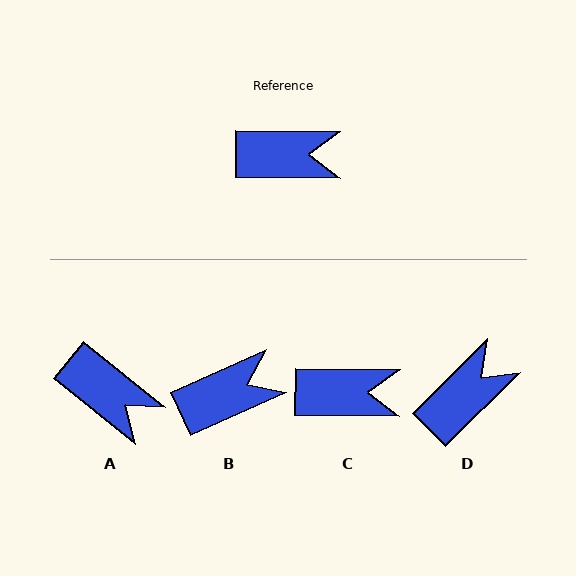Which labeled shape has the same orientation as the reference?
C.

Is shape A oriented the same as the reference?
No, it is off by about 38 degrees.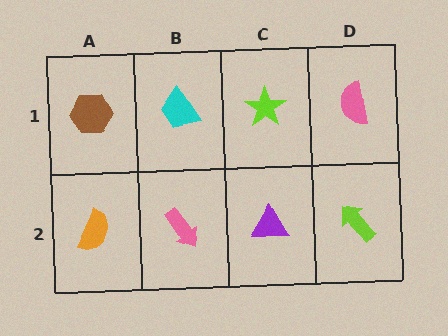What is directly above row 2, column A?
A brown hexagon.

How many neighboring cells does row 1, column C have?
3.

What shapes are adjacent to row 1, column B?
A pink arrow (row 2, column B), a brown hexagon (row 1, column A), a lime star (row 1, column C).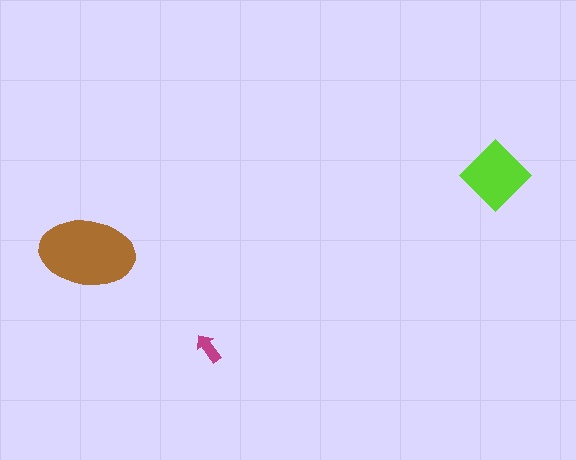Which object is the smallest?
The magenta arrow.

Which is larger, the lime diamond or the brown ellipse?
The brown ellipse.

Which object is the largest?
The brown ellipse.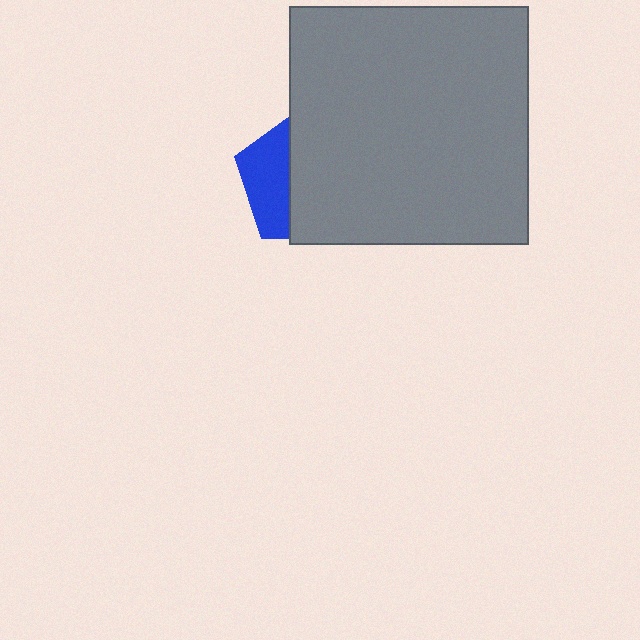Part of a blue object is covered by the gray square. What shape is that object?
It is a pentagon.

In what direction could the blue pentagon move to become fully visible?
The blue pentagon could move left. That would shift it out from behind the gray square entirely.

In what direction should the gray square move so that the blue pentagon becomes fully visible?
The gray square should move right. That is the shortest direction to clear the overlap and leave the blue pentagon fully visible.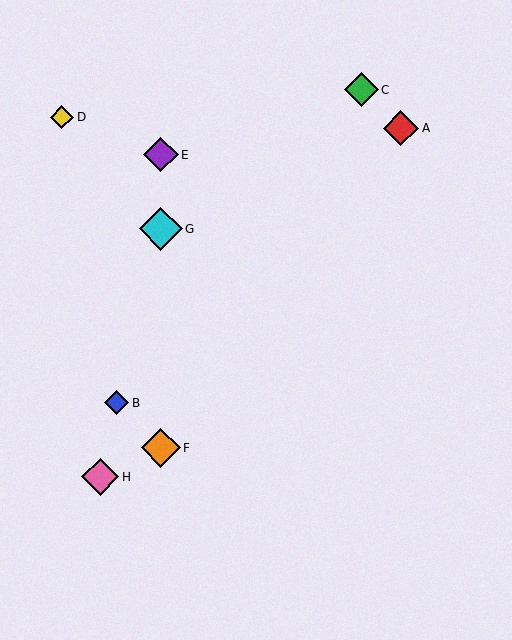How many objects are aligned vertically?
3 objects (E, F, G) are aligned vertically.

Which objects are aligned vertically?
Objects E, F, G are aligned vertically.